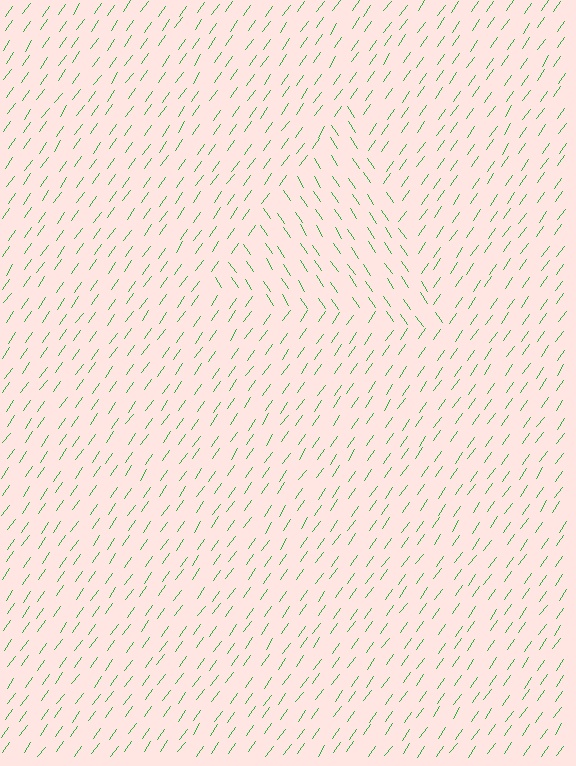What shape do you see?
I see a triangle.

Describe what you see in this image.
The image is filled with small green line segments. A triangle region in the image has lines oriented differently from the surrounding lines, creating a visible texture boundary.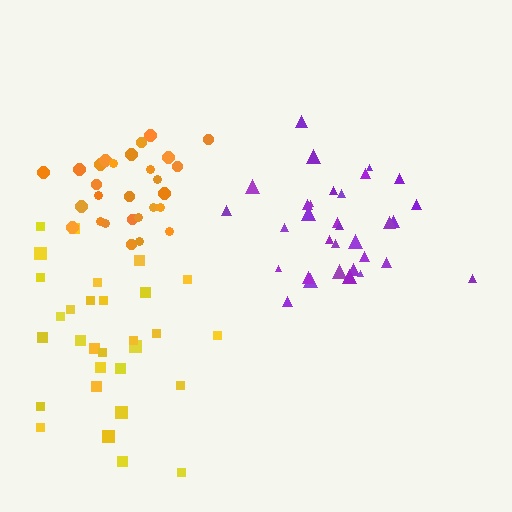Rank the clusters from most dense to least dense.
orange, purple, yellow.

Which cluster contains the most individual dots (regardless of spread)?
Purple (32).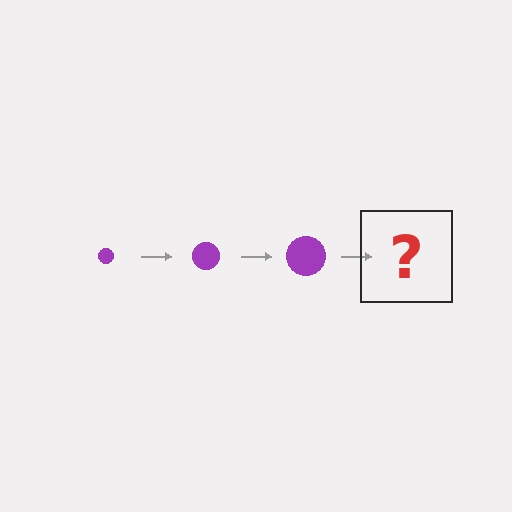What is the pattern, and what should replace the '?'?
The pattern is that the circle gets progressively larger each step. The '?' should be a purple circle, larger than the previous one.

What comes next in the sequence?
The next element should be a purple circle, larger than the previous one.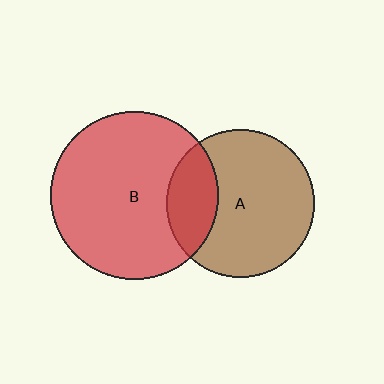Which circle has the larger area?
Circle B (red).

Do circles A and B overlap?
Yes.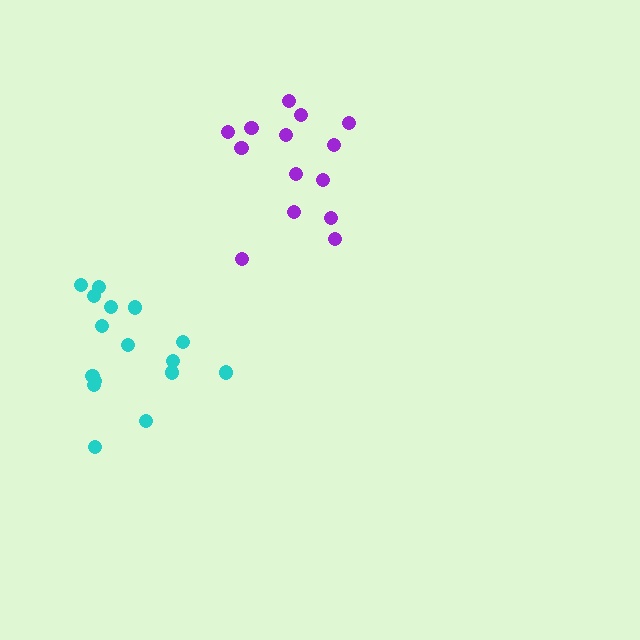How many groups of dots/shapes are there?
There are 2 groups.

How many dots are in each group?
Group 1: 16 dots, Group 2: 14 dots (30 total).